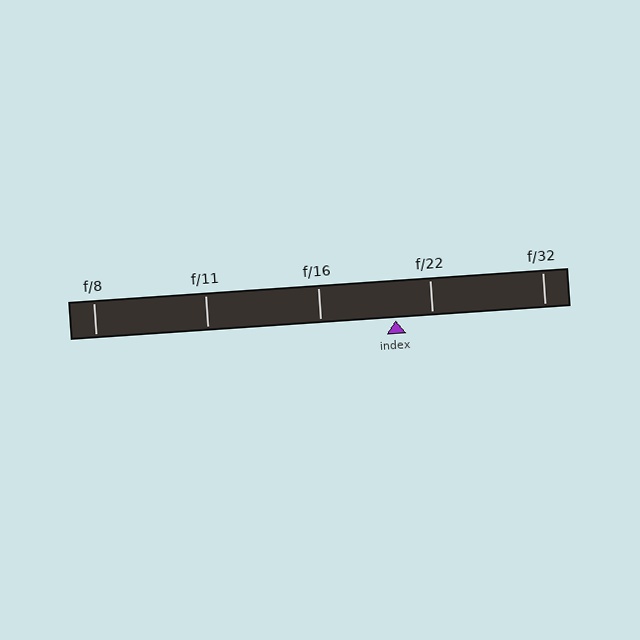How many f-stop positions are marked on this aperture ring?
There are 5 f-stop positions marked.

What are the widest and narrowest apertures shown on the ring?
The widest aperture shown is f/8 and the narrowest is f/32.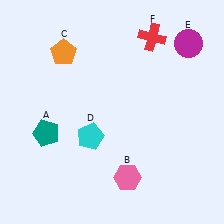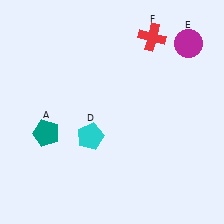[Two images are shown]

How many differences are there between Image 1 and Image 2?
There are 2 differences between the two images.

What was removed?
The orange pentagon (C), the pink hexagon (B) were removed in Image 2.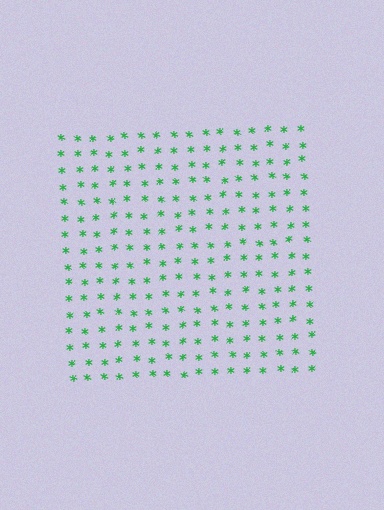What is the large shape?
The large shape is a square.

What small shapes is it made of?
It is made of small asterisks.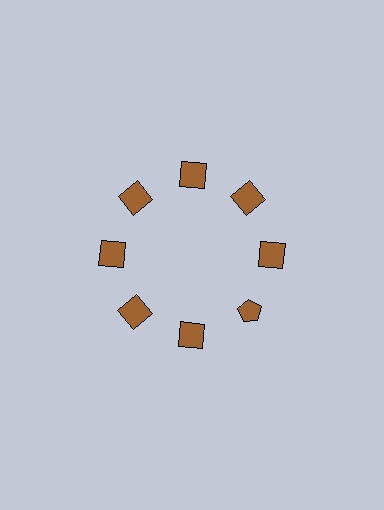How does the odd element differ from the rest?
It has a different shape: pentagon instead of square.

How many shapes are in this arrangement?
There are 8 shapes arranged in a ring pattern.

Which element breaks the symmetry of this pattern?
The brown pentagon at roughly the 4 o'clock position breaks the symmetry. All other shapes are brown squares.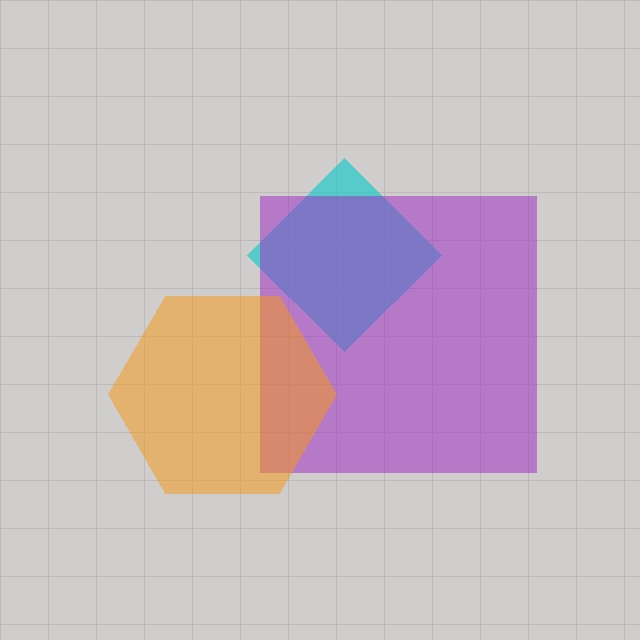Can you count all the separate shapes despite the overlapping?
Yes, there are 3 separate shapes.